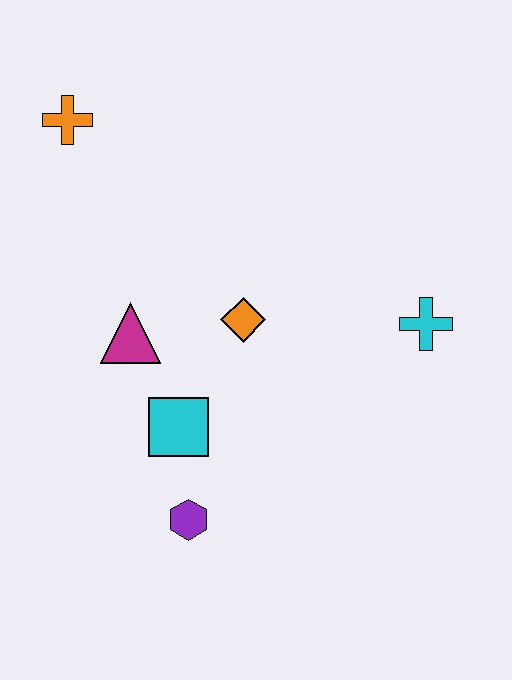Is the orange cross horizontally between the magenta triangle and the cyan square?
No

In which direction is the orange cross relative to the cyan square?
The orange cross is above the cyan square.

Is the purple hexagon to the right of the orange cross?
Yes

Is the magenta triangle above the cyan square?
Yes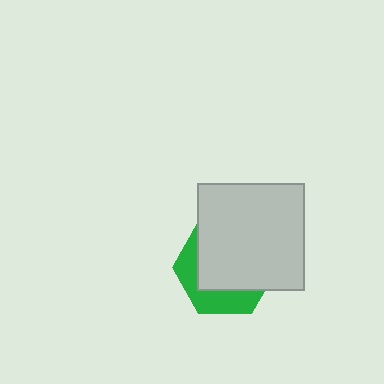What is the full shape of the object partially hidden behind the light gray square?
The partially hidden object is a green hexagon.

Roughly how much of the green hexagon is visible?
A small part of it is visible (roughly 34%).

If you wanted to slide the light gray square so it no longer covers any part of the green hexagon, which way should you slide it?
Slide it toward the upper-right — that is the most direct way to separate the two shapes.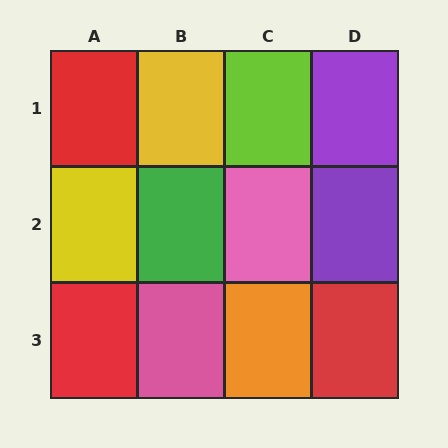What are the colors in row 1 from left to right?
Red, yellow, lime, purple.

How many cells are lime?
1 cell is lime.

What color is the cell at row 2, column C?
Pink.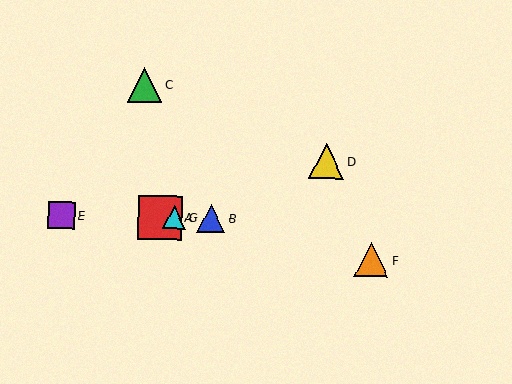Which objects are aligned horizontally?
Objects A, B, E, G are aligned horizontally.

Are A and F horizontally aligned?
No, A is at y≈217 and F is at y≈260.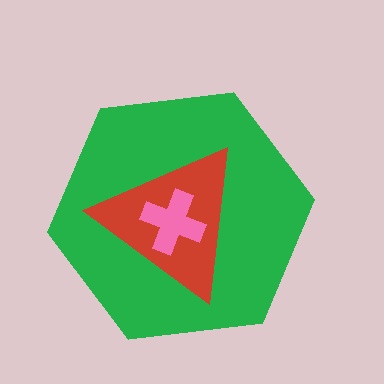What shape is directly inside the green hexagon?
The red triangle.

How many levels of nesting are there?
3.